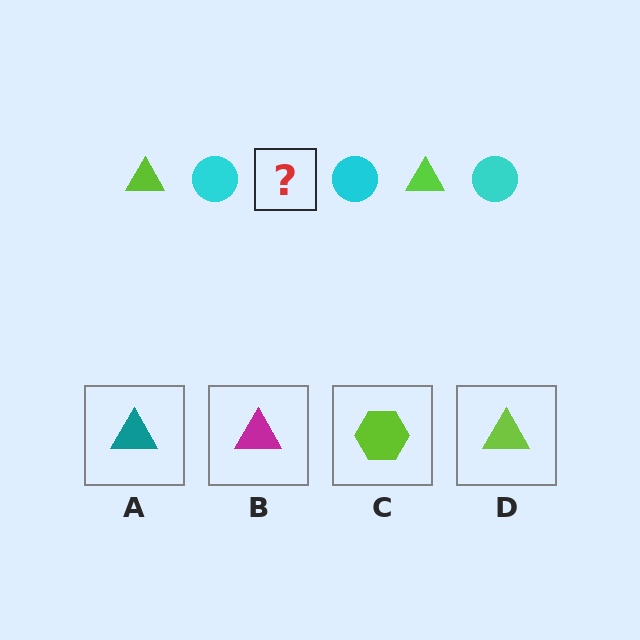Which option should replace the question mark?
Option D.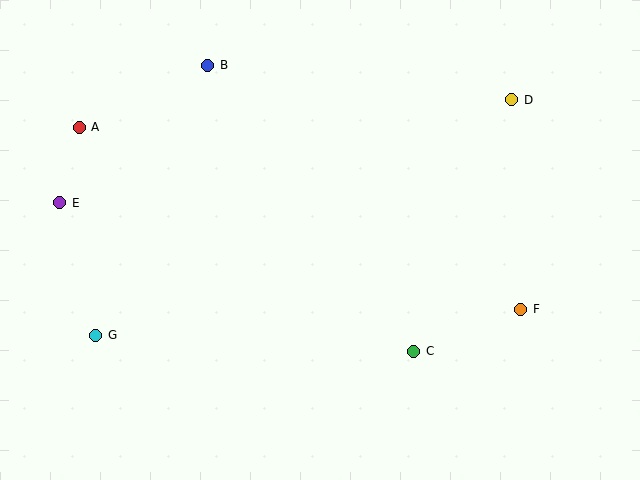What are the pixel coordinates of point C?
Point C is at (414, 351).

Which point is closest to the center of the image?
Point C at (414, 351) is closest to the center.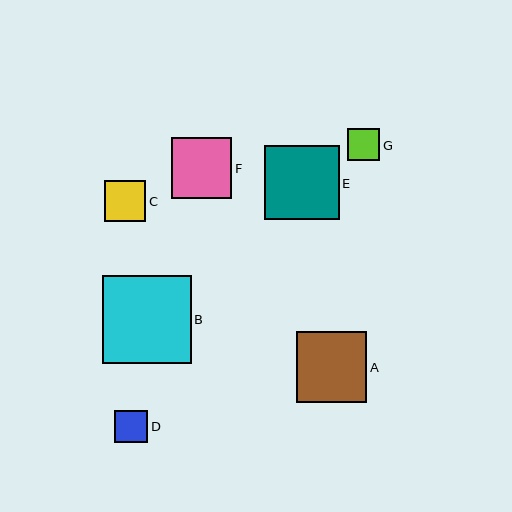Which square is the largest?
Square B is the largest with a size of approximately 89 pixels.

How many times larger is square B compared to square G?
Square B is approximately 2.7 times the size of square G.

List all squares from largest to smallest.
From largest to smallest: B, E, A, F, C, D, G.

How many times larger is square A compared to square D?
Square A is approximately 2.2 times the size of square D.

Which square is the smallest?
Square G is the smallest with a size of approximately 32 pixels.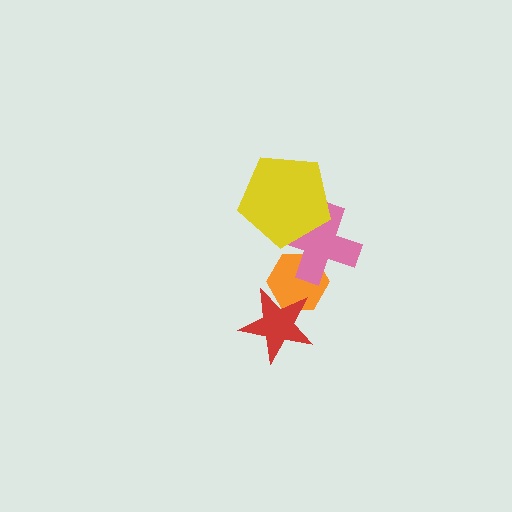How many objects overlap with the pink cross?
2 objects overlap with the pink cross.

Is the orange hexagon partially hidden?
Yes, it is partially covered by another shape.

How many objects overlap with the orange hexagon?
2 objects overlap with the orange hexagon.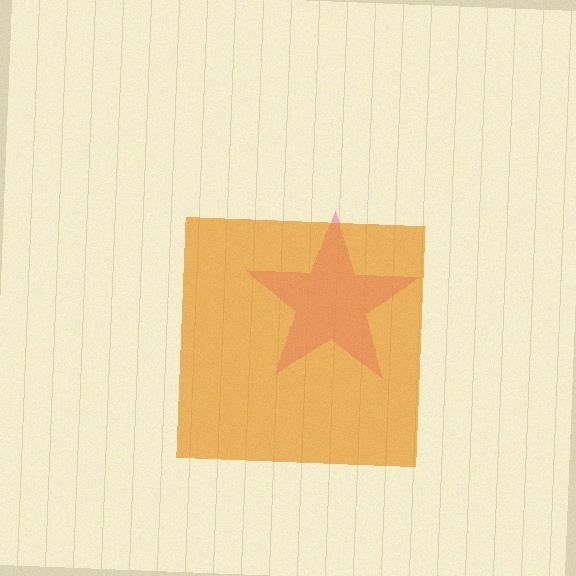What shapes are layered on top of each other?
The layered shapes are: a pink star, an orange square.